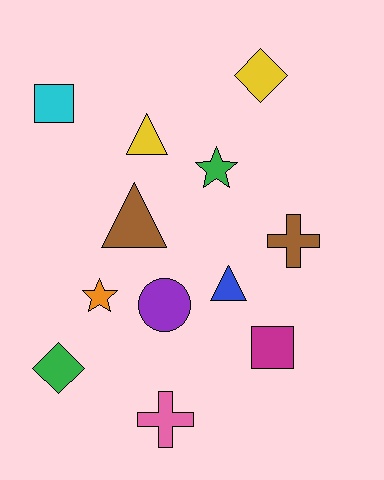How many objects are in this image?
There are 12 objects.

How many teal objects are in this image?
There are no teal objects.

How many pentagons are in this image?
There are no pentagons.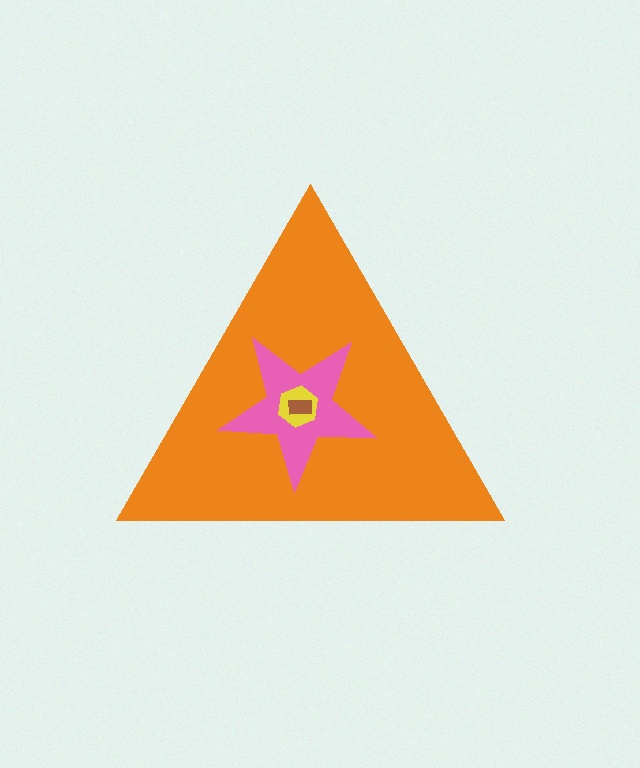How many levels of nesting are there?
4.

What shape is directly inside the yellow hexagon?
The brown rectangle.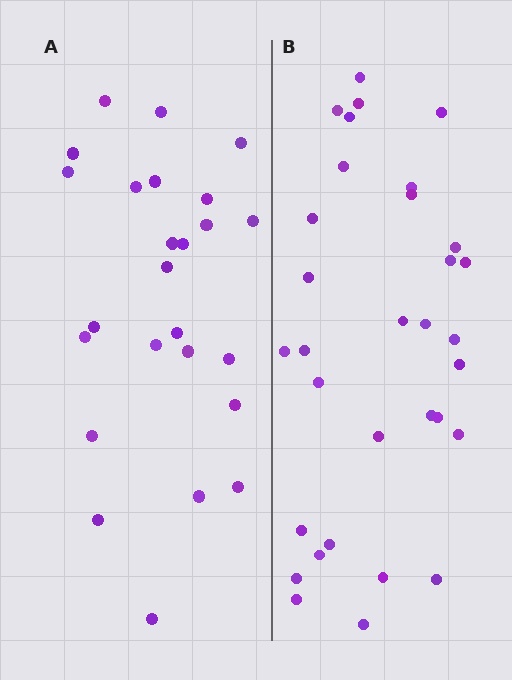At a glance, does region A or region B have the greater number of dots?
Region B (the right region) has more dots.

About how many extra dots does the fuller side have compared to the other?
Region B has roughly 8 or so more dots than region A.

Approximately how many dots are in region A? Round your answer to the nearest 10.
About 20 dots. (The exact count is 25, which rounds to 20.)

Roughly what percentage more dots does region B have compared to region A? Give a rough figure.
About 30% more.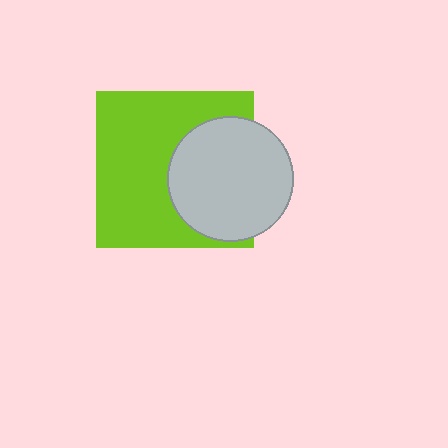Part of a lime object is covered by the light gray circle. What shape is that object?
It is a square.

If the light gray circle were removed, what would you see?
You would see the complete lime square.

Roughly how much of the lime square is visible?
About half of it is visible (roughly 63%).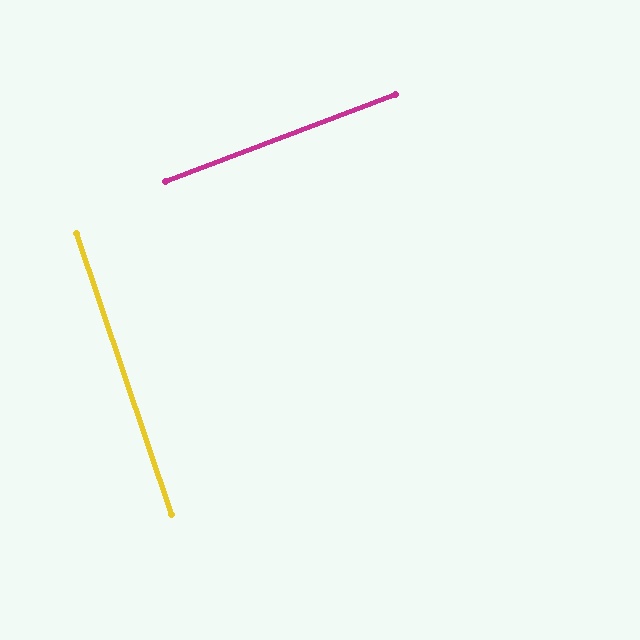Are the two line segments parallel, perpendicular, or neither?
Perpendicular — they meet at approximately 88°.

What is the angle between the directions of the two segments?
Approximately 88 degrees.